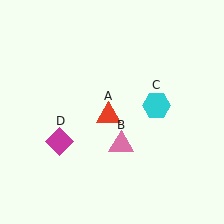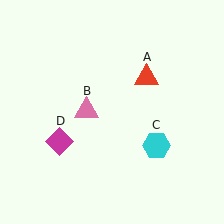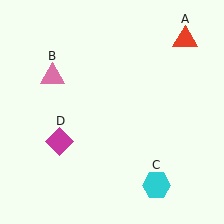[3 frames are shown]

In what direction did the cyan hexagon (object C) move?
The cyan hexagon (object C) moved down.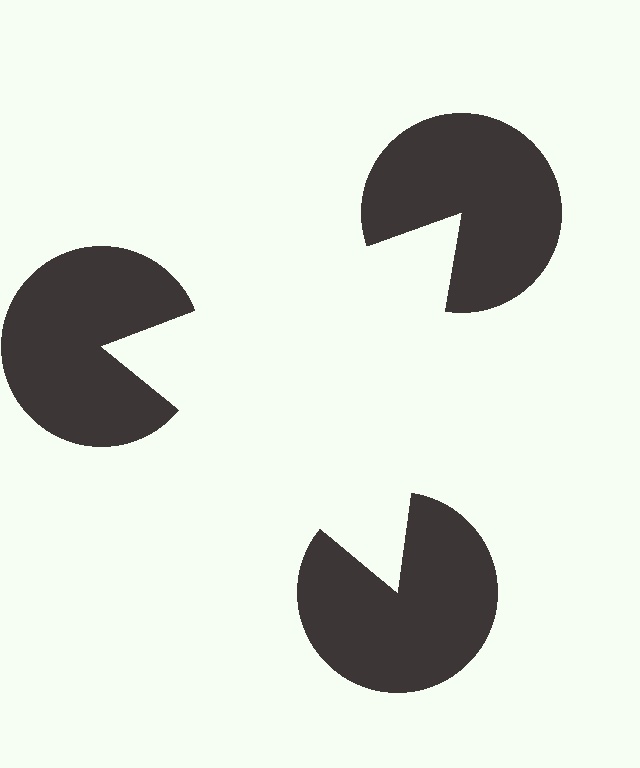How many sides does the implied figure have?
3 sides.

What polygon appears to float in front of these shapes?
An illusory triangle — its edges are inferred from the aligned wedge cuts in the pac-man discs, not physically drawn.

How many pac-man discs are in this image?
There are 3 — one at each vertex of the illusory triangle.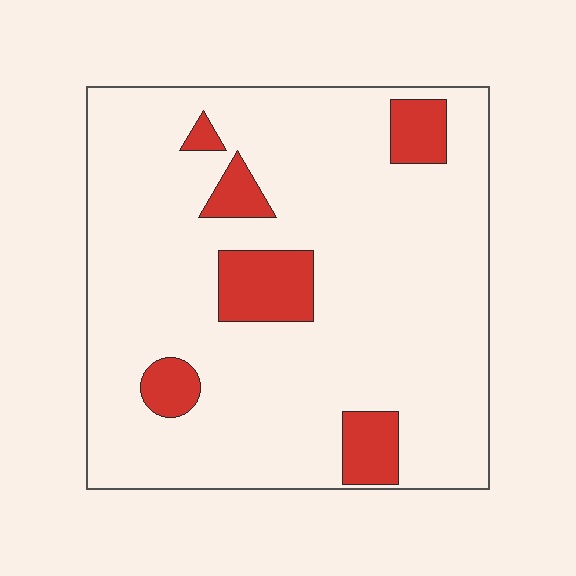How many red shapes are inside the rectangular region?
6.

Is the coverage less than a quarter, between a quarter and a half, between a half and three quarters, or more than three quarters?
Less than a quarter.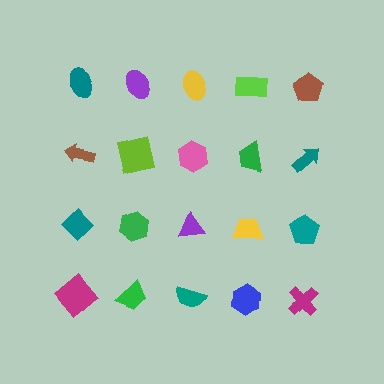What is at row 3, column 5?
A teal pentagon.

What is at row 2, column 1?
A brown arrow.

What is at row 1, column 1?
A teal ellipse.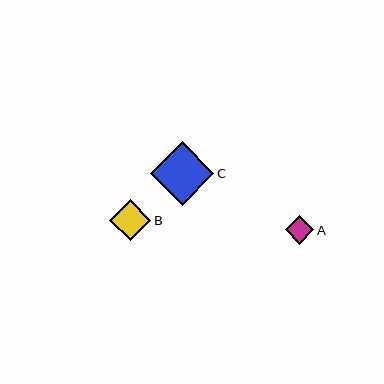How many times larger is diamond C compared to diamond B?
Diamond C is approximately 1.5 times the size of diamond B.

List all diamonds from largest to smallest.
From largest to smallest: C, B, A.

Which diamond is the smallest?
Diamond A is the smallest with a size of approximately 29 pixels.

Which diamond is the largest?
Diamond C is the largest with a size of approximately 64 pixels.